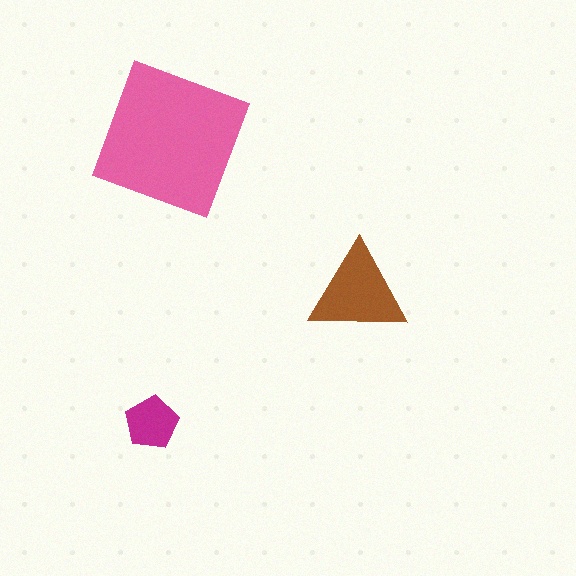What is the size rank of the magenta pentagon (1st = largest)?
3rd.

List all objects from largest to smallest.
The pink square, the brown triangle, the magenta pentagon.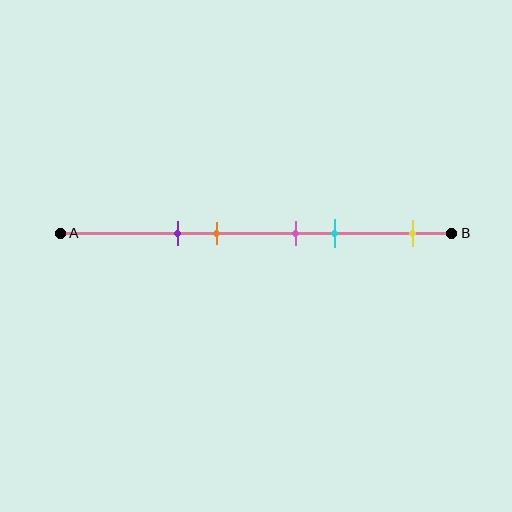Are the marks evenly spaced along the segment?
No, the marks are not evenly spaced.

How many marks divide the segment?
There are 5 marks dividing the segment.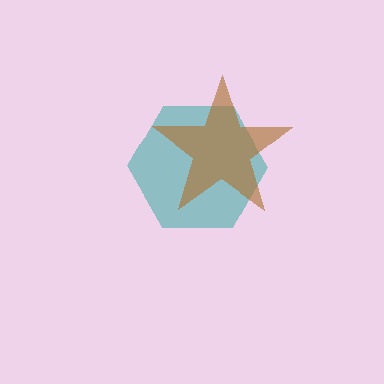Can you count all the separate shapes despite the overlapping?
Yes, there are 2 separate shapes.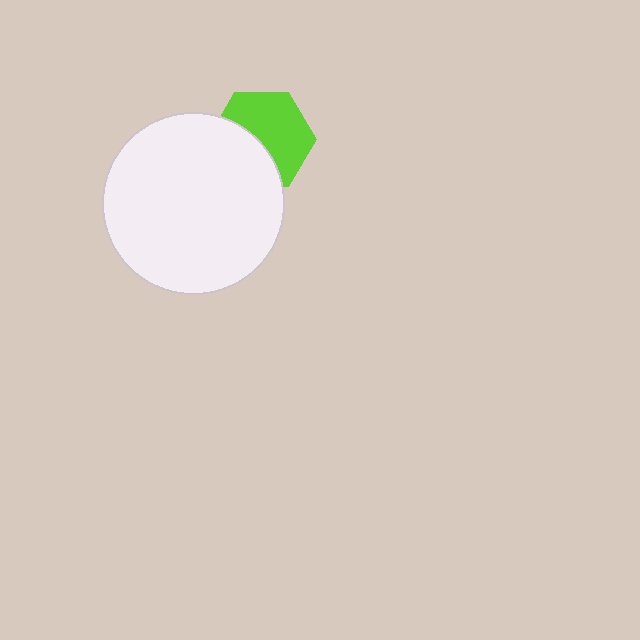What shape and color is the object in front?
The object in front is a white circle.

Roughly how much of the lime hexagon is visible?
About half of it is visible (roughly 59%).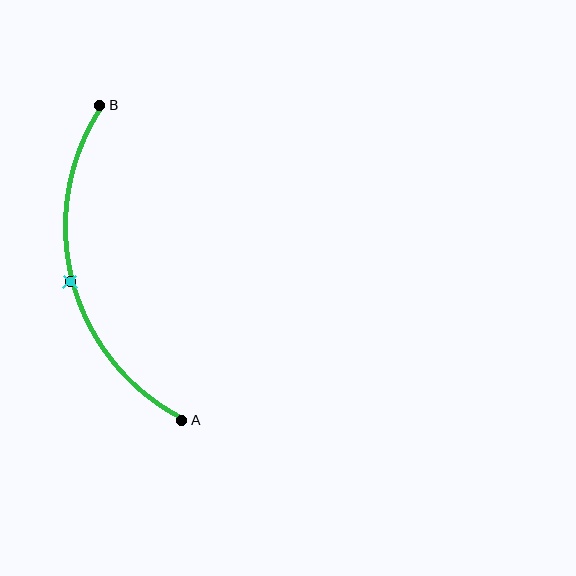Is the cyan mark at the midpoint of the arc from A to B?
Yes. The cyan mark lies on the arc at equal arc-length from both A and B — it is the arc midpoint.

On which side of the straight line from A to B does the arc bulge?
The arc bulges to the left of the straight line connecting A and B.